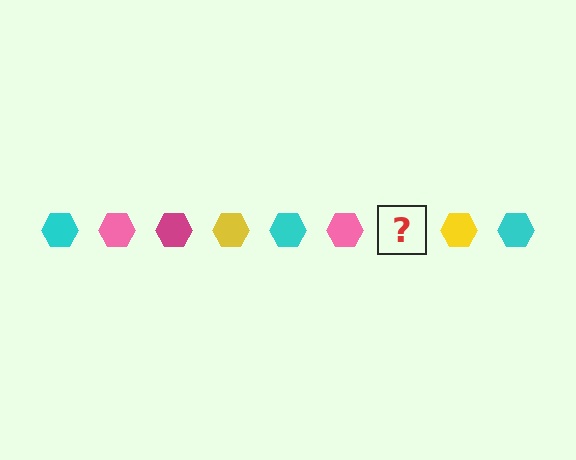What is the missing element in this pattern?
The missing element is a magenta hexagon.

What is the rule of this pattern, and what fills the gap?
The rule is that the pattern cycles through cyan, pink, magenta, yellow hexagons. The gap should be filled with a magenta hexagon.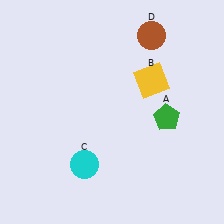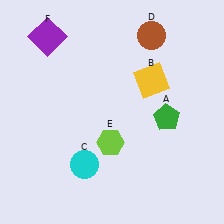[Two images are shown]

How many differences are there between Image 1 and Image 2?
There are 2 differences between the two images.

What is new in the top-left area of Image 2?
A purple square (F) was added in the top-left area of Image 2.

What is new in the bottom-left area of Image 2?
A lime hexagon (E) was added in the bottom-left area of Image 2.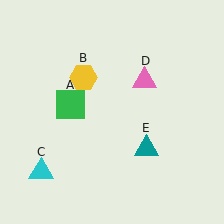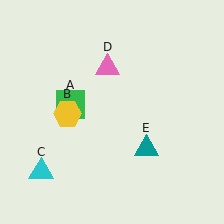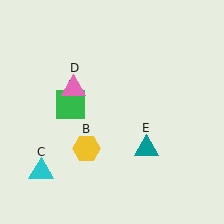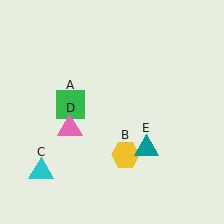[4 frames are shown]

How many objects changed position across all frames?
2 objects changed position: yellow hexagon (object B), pink triangle (object D).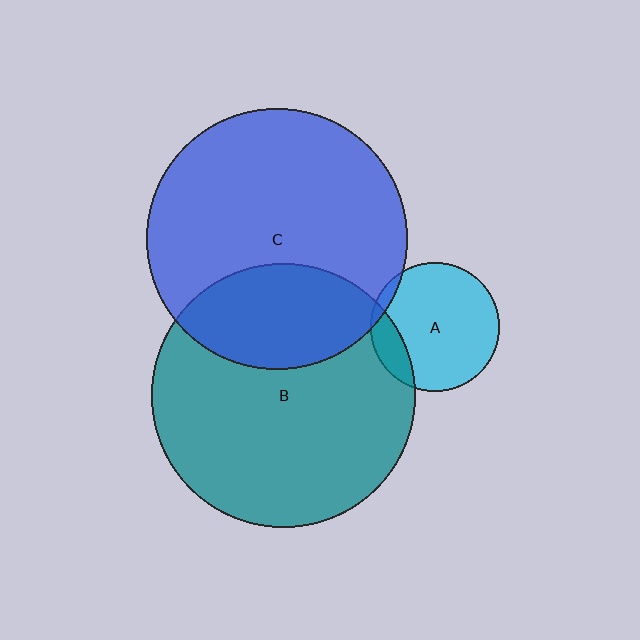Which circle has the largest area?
Circle B (teal).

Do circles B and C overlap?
Yes.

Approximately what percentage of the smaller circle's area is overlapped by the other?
Approximately 30%.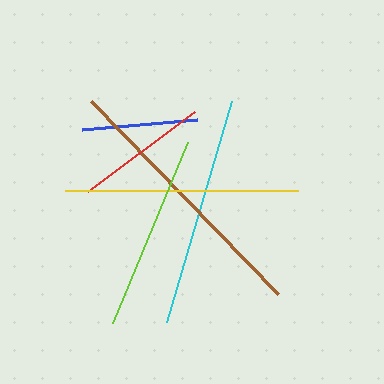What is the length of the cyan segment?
The cyan segment is approximately 230 pixels long.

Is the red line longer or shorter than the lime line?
The lime line is longer than the red line.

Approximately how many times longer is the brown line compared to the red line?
The brown line is approximately 2.0 times the length of the red line.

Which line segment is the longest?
The brown line is the longest at approximately 268 pixels.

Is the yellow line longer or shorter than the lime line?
The yellow line is longer than the lime line.